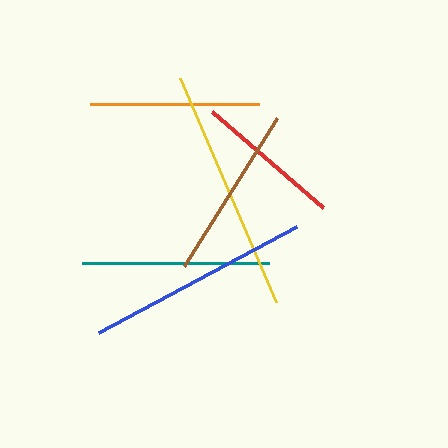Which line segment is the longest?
The yellow line is the longest at approximately 243 pixels.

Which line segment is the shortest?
The red line is the shortest at approximately 146 pixels.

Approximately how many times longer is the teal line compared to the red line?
The teal line is approximately 1.3 times the length of the red line.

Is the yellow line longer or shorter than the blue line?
The yellow line is longer than the blue line.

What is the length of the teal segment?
The teal segment is approximately 188 pixels long.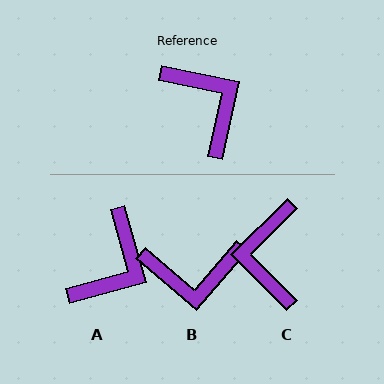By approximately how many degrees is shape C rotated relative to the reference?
Approximately 147 degrees counter-clockwise.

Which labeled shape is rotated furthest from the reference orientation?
C, about 147 degrees away.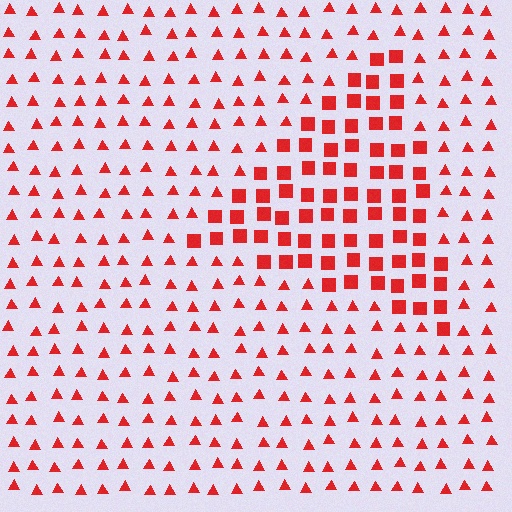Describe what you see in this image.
The image is filled with small red elements arranged in a uniform grid. A triangle-shaped region contains squares, while the surrounding area contains triangles. The boundary is defined purely by the change in element shape.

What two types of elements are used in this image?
The image uses squares inside the triangle region and triangles outside it.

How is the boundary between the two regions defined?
The boundary is defined by a change in element shape: squares inside vs. triangles outside. All elements share the same color and spacing.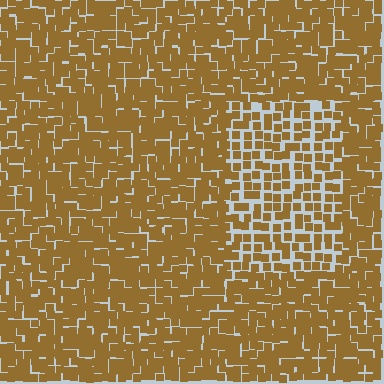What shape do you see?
I see a rectangle.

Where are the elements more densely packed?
The elements are more densely packed outside the rectangle boundary.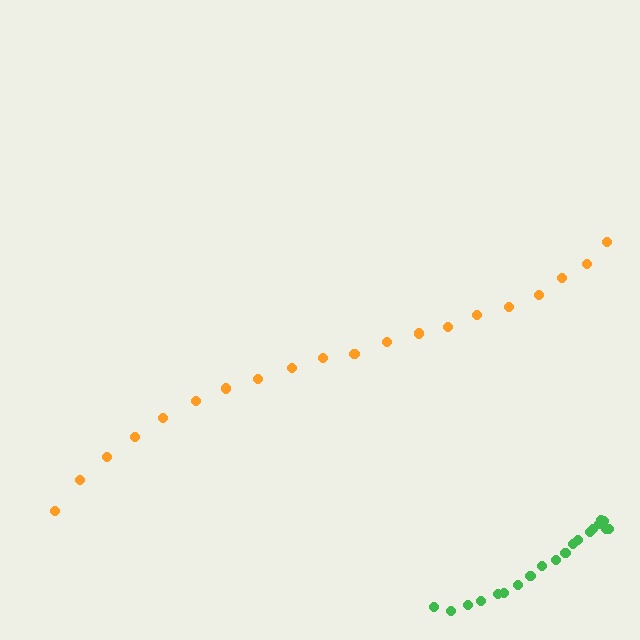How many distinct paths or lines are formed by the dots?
There are 2 distinct paths.